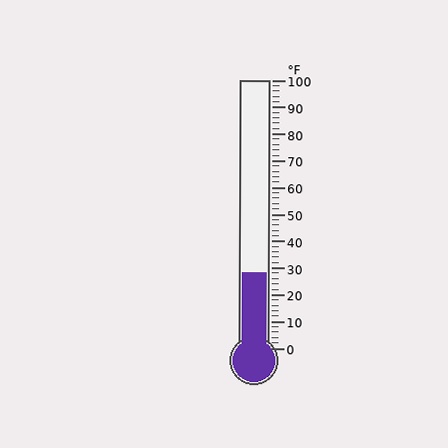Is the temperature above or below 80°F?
The temperature is below 80°F.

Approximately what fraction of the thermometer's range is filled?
The thermometer is filled to approximately 30% of its range.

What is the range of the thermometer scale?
The thermometer scale ranges from 0°F to 100°F.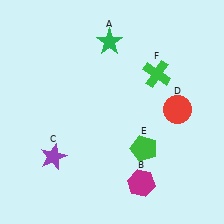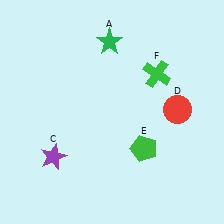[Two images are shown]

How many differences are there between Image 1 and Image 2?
There is 1 difference between the two images.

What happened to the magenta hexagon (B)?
The magenta hexagon (B) was removed in Image 2. It was in the bottom-right area of Image 1.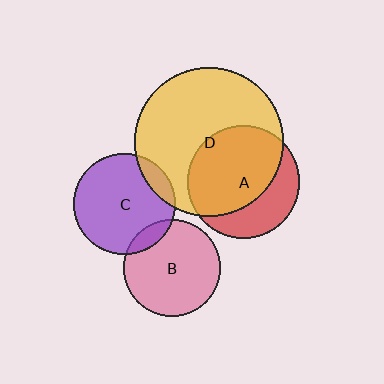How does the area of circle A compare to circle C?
Approximately 1.2 times.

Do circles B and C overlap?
Yes.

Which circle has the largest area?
Circle D (yellow).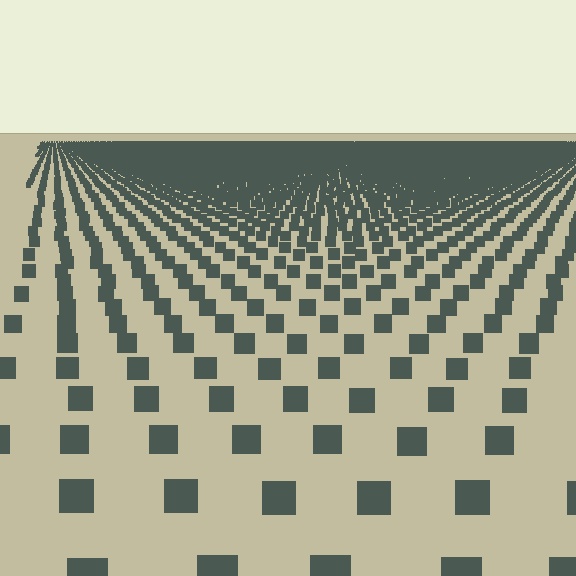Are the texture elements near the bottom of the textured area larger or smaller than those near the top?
Larger. Near the bottom, elements are closer to the viewer and appear at a bigger on-screen size.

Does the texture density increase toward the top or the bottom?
Density increases toward the top.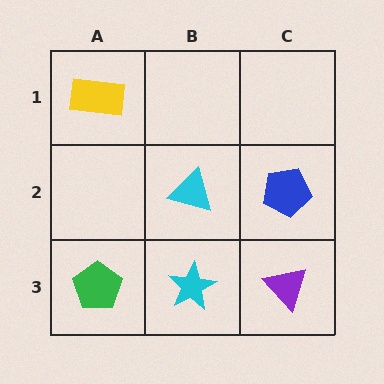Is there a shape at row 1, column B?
No, that cell is empty.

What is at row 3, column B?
A cyan star.